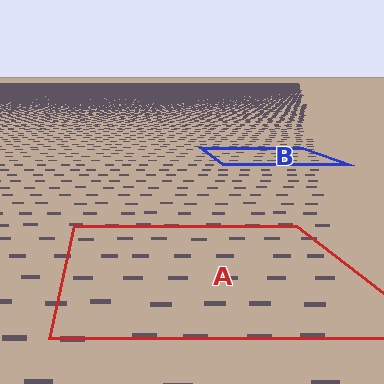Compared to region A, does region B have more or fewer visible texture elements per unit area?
Region B has more texture elements per unit area — they are packed more densely because it is farther away.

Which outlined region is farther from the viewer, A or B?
Region B is farther from the viewer — the texture elements inside it appear smaller and more densely packed.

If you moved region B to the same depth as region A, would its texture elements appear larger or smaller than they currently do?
They would appear larger. At a closer depth, the same texture elements are projected at a bigger on-screen size.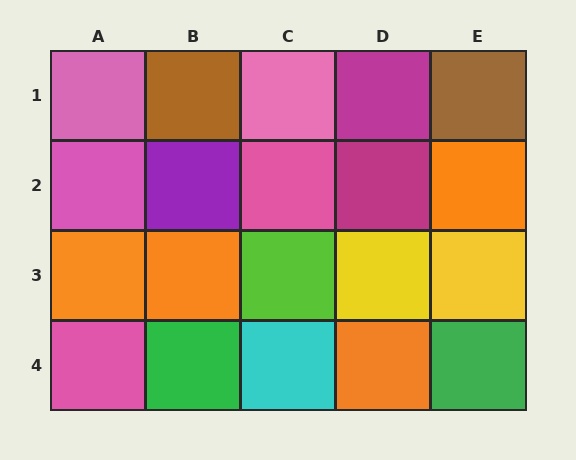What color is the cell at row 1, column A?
Pink.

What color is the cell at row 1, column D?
Magenta.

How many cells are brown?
2 cells are brown.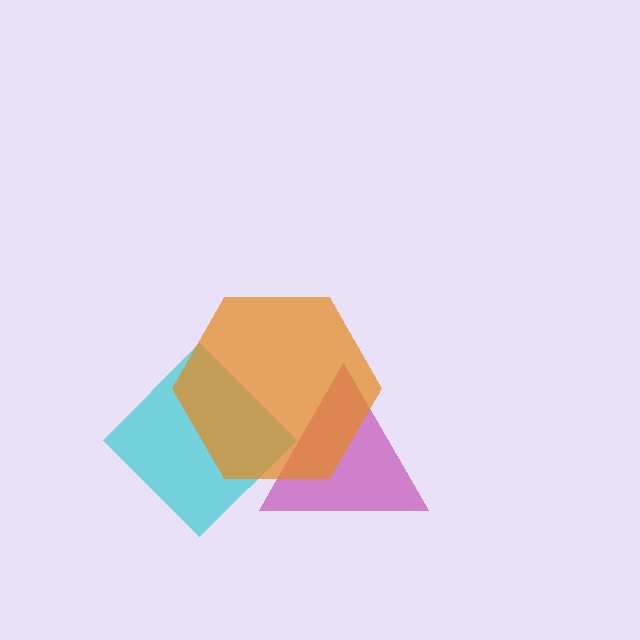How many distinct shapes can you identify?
There are 3 distinct shapes: a magenta triangle, a cyan diamond, an orange hexagon.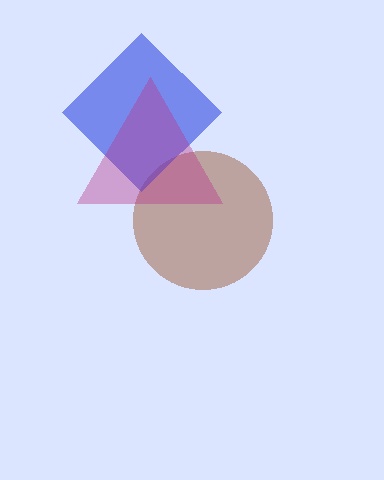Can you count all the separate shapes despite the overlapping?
Yes, there are 3 separate shapes.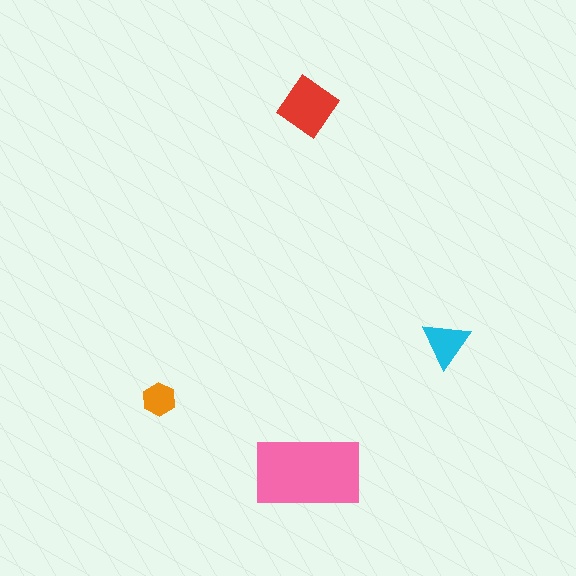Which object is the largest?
The pink rectangle.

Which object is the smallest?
The orange hexagon.